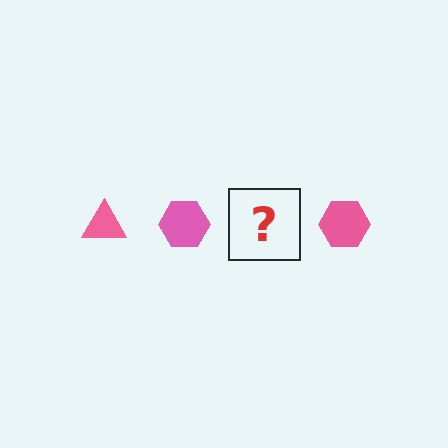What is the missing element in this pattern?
The missing element is a pink triangle.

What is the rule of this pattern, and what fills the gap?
The rule is that the pattern cycles through triangle, hexagon shapes in pink. The gap should be filled with a pink triangle.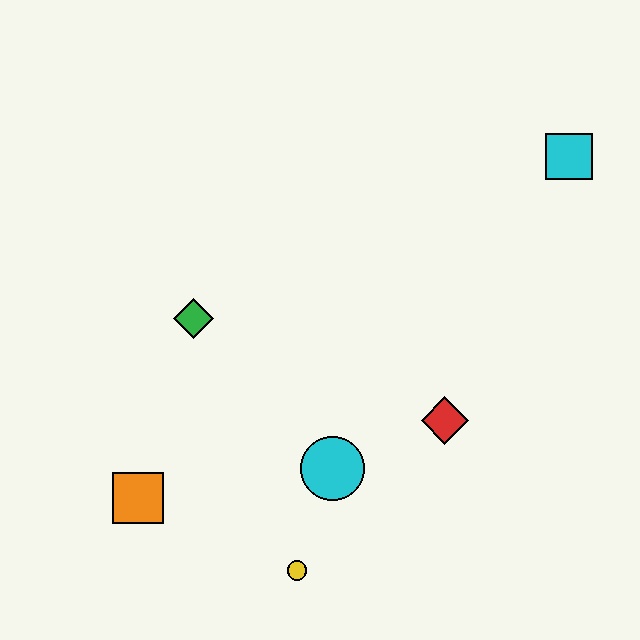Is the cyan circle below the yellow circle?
No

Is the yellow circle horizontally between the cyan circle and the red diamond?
No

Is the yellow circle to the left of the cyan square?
Yes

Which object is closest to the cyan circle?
The yellow circle is closest to the cyan circle.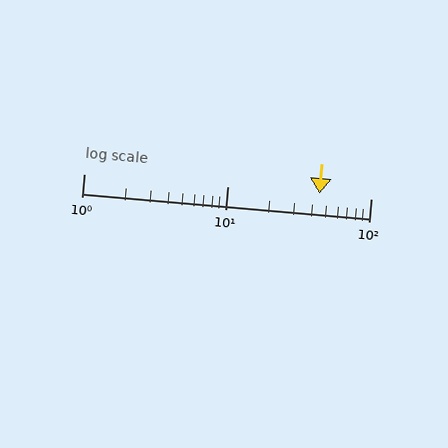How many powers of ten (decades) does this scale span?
The scale spans 2 decades, from 1 to 100.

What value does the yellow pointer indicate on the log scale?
The pointer indicates approximately 44.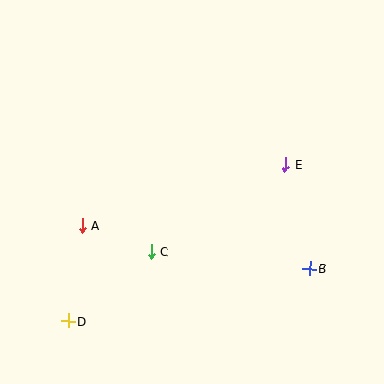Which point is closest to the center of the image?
Point C at (151, 252) is closest to the center.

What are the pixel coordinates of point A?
Point A is at (83, 225).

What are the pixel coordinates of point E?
Point E is at (285, 165).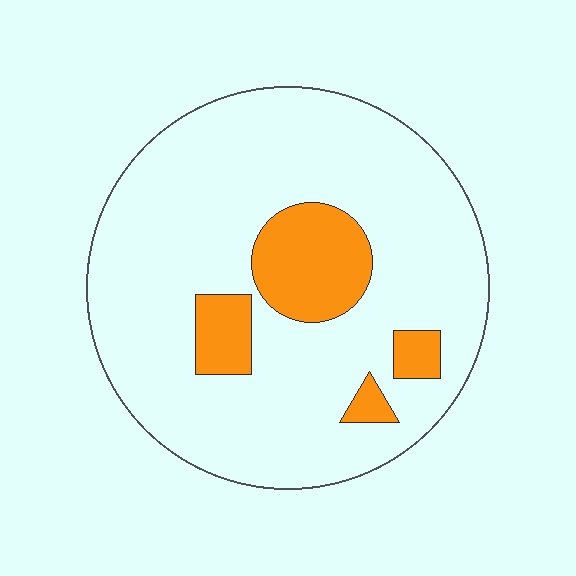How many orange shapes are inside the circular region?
4.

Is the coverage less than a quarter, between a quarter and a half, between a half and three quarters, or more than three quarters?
Less than a quarter.